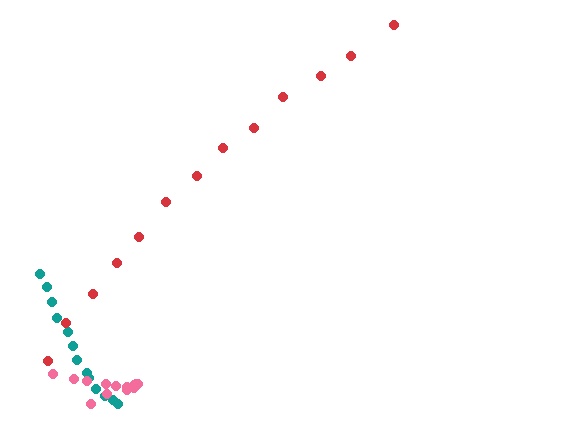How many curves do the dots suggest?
There are 3 distinct paths.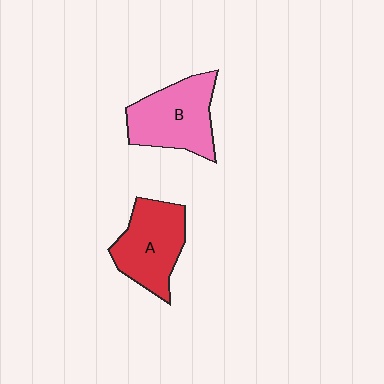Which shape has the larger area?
Shape B (pink).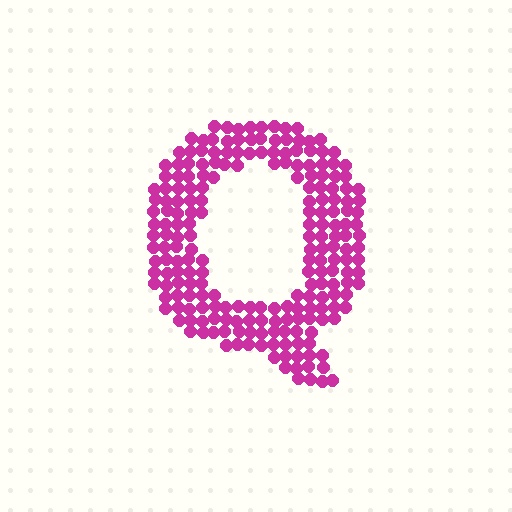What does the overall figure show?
The overall figure shows the letter Q.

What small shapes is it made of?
It is made of small circles.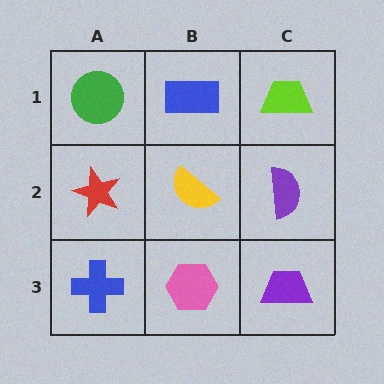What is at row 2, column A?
A red star.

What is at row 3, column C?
A purple trapezoid.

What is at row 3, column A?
A blue cross.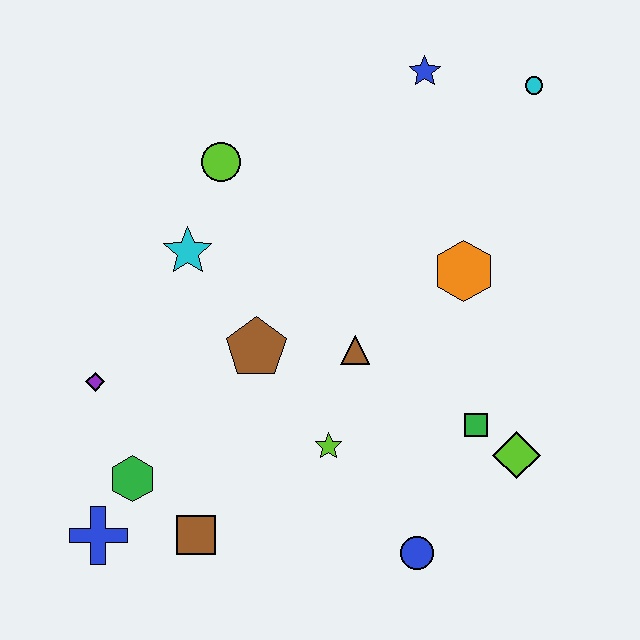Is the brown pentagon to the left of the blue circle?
Yes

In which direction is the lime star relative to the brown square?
The lime star is to the right of the brown square.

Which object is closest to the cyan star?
The lime circle is closest to the cyan star.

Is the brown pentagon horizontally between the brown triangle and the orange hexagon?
No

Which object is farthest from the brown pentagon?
The cyan circle is farthest from the brown pentagon.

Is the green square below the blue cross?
No